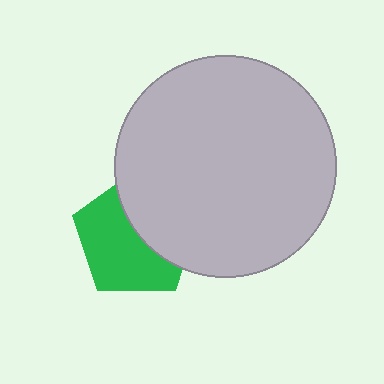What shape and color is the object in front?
The object in front is a light gray circle.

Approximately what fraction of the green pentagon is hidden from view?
Roughly 42% of the green pentagon is hidden behind the light gray circle.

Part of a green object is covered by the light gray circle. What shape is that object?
It is a pentagon.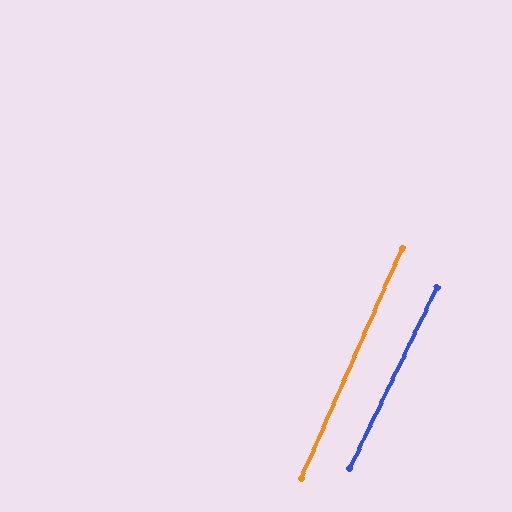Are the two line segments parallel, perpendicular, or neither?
Parallel — their directions differ by only 2.0°.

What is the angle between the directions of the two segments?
Approximately 2 degrees.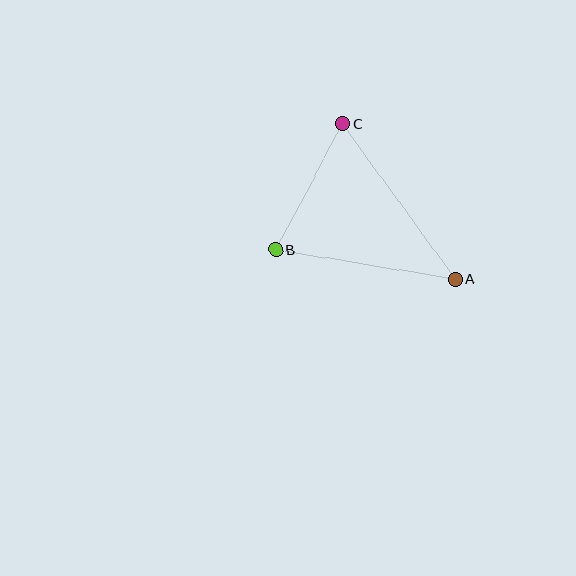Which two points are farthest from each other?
Points A and C are farthest from each other.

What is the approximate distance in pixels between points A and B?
The distance between A and B is approximately 182 pixels.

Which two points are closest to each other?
Points B and C are closest to each other.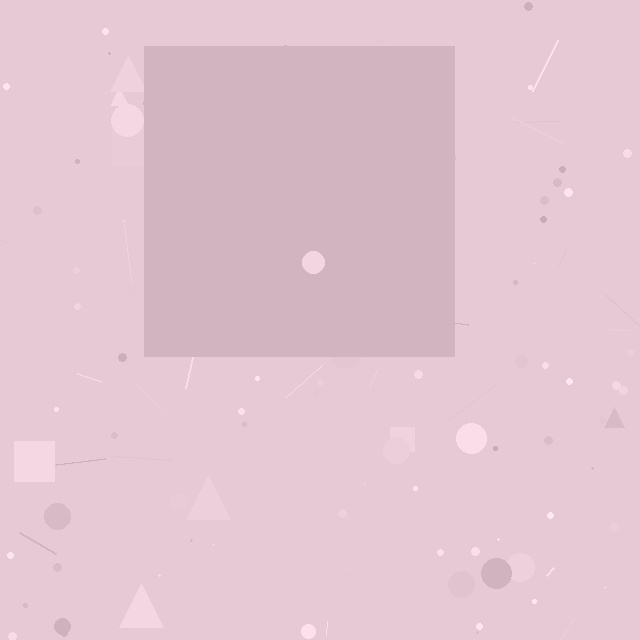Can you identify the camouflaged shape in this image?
The camouflaged shape is a square.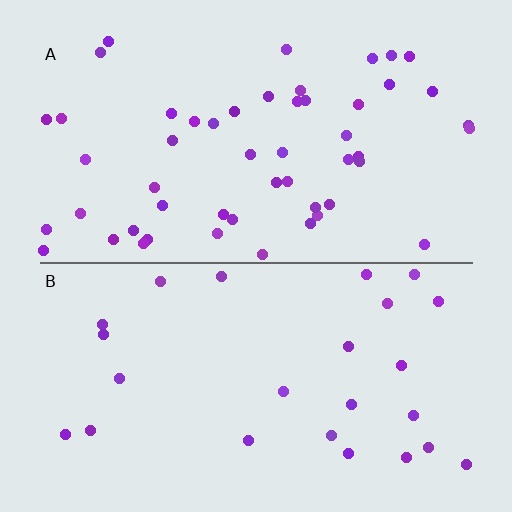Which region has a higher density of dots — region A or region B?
A (the top).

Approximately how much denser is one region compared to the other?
Approximately 2.1× — region A over region B.